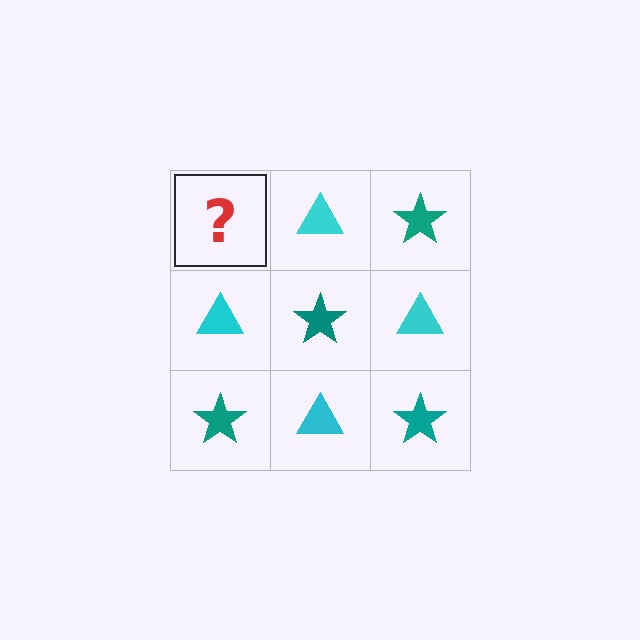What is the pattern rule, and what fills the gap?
The rule is that it alternates teal star and cyan triangle in a checkerboard pattern. The gap should be filled with a teal star.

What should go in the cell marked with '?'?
The missing cell should contain a teal star.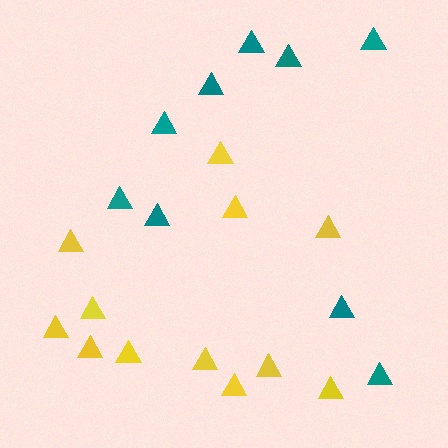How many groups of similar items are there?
There are 2 groups: one group of teal triangles (9) and one group of yellow triangles (12).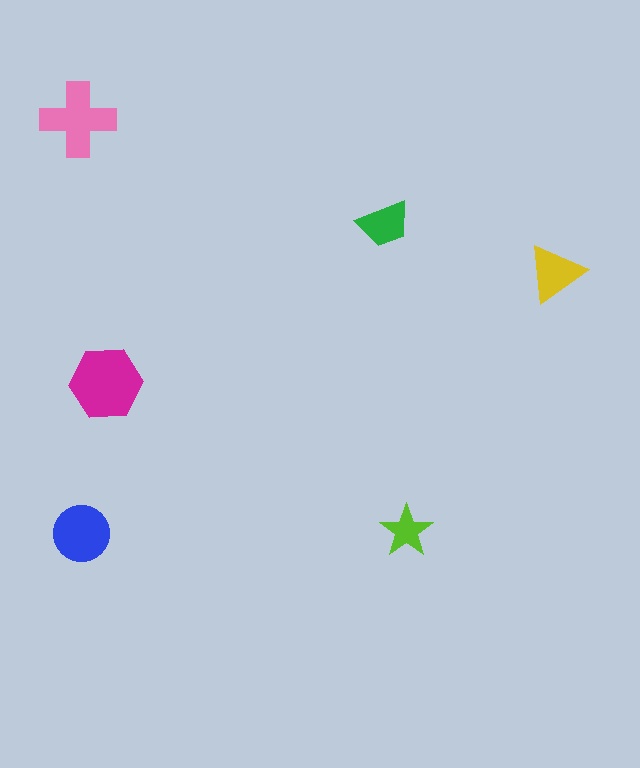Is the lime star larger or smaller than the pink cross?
Smaller.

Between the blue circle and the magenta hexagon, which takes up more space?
The magenta hexagon.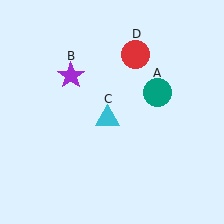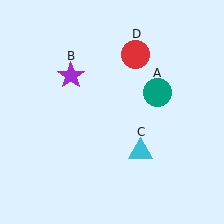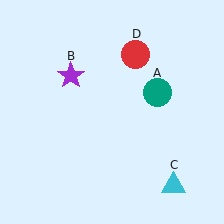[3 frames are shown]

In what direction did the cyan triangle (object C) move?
The cyan triangle (object C) moved down and to the right.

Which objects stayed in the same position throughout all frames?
Teal circle (object A) and purple star (object B) and red circle (object D) remained stationary.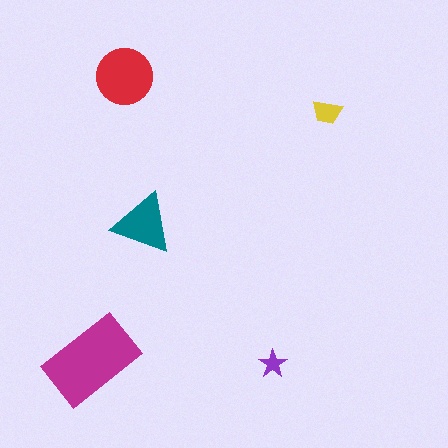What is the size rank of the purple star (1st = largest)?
5th.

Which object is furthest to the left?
The magenta rectangle is leftmost.